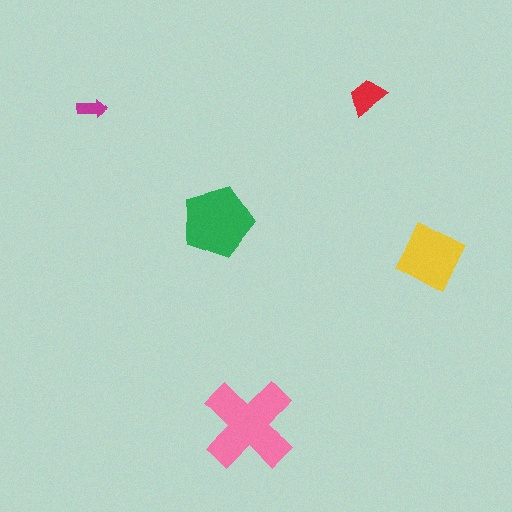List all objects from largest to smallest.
The pink cross, the green pentagon, the yellow diamond, the red trapezoid, the magenta arrow.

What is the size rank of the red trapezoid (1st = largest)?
4th.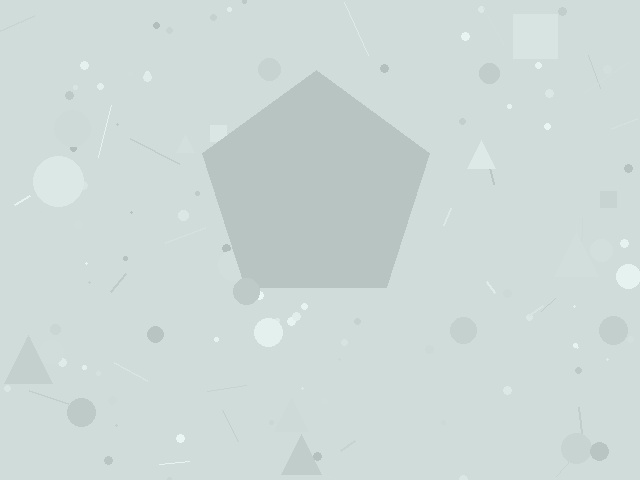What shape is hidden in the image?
A pentagon is hidden in the image.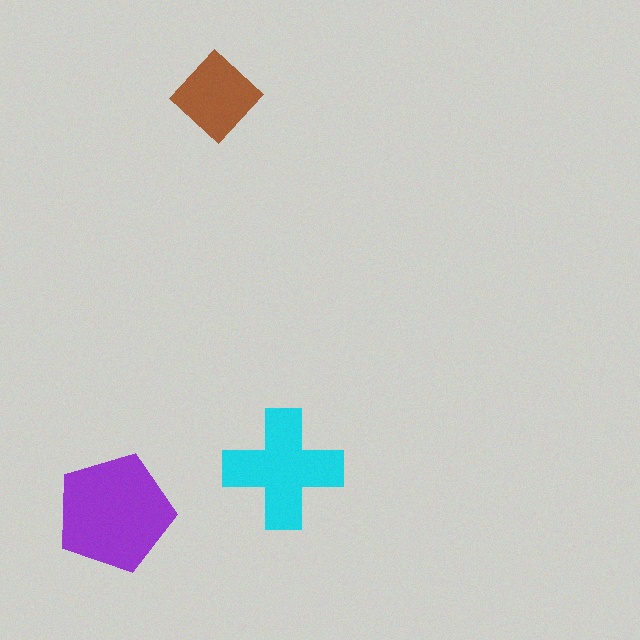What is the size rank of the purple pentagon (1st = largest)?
1st.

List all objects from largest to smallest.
The purple pentagon, the cyan cross, the brown diamond.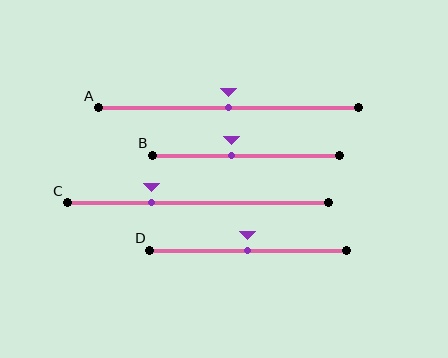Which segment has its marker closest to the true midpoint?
Segment A has its marker closest to the true midpoint.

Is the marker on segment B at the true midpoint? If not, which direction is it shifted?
No, the marker on segment B is shifted to the left by about 8% of the segment length.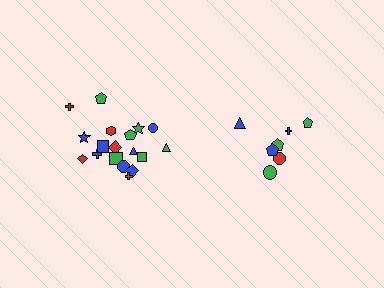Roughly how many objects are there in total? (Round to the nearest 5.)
Roughly 25 objects in total.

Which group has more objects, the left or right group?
The left group.